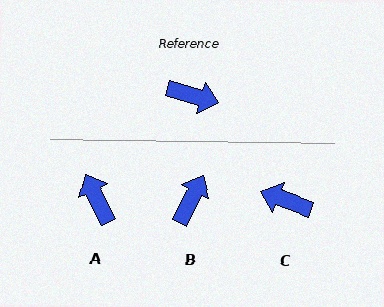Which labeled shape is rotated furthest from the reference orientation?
C, about 176 degrees away.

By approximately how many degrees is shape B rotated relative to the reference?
Approximately 80 degrees counter-clockwise.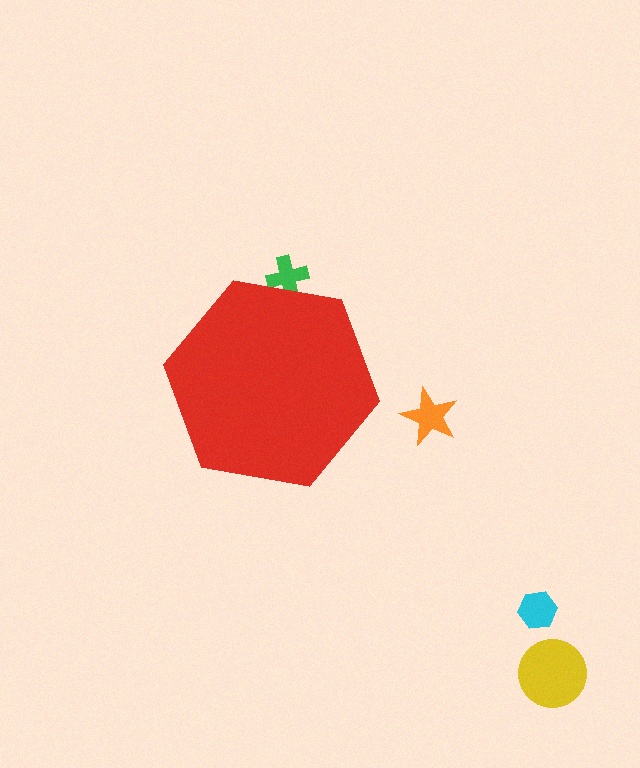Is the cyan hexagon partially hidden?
No, the cyan hexagon is fully visible.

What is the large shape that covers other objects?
A red hexagon.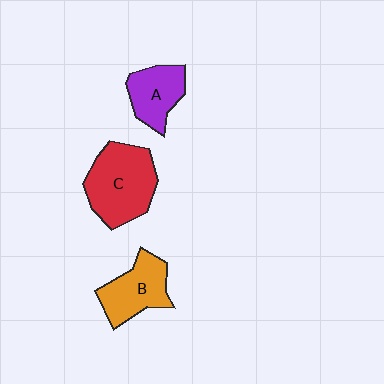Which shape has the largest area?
Shape C (red).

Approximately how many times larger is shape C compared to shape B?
Approximately 1.4 times.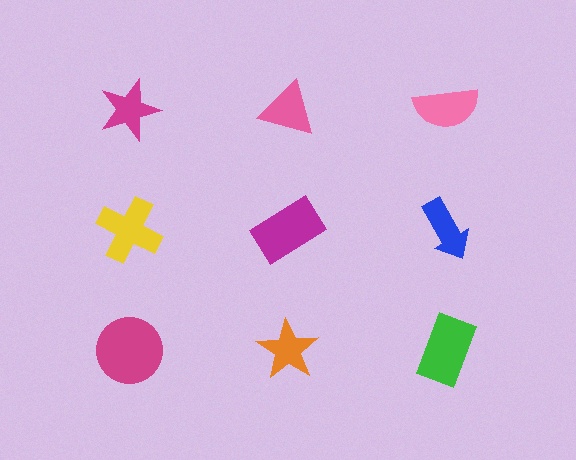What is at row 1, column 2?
A pink triangle.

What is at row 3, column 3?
A green rectangle.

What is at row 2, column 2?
A magenta rectangle.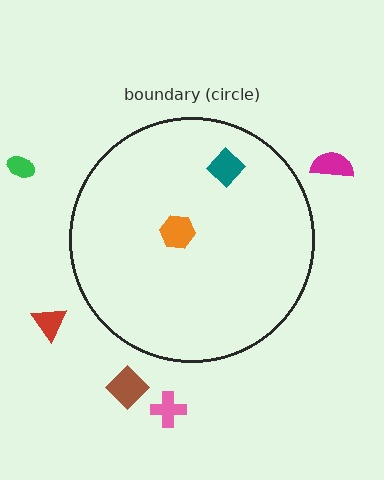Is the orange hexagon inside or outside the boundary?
Inside.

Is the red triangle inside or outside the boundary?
Outside.